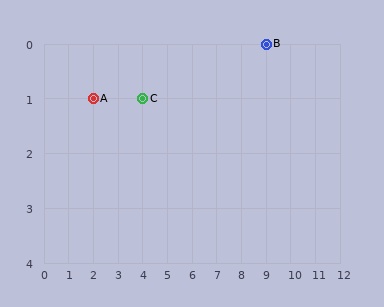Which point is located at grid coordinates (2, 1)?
Point A is at (2, 1).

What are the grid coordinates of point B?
Point B is at grid coordinates (9, 0).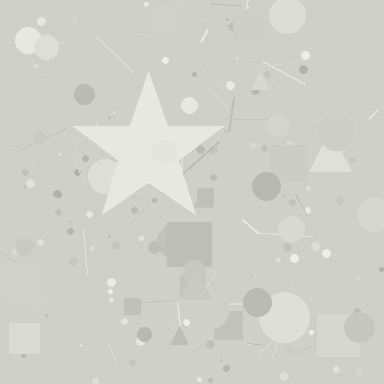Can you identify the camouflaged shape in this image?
The camouflaged shape is a star.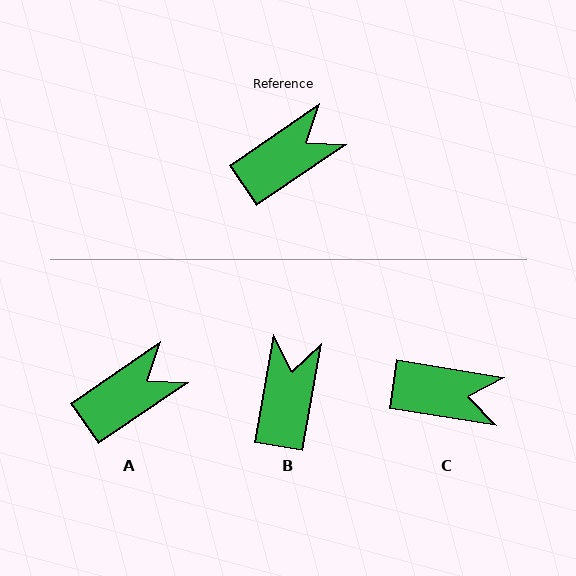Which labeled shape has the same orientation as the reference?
A.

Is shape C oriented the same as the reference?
No, it is off by about 43 degrees.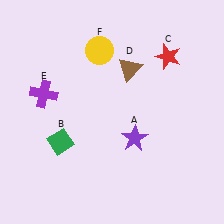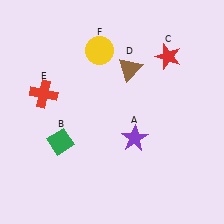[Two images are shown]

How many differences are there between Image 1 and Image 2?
There is 1 difference between the two images.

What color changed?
The cross (E) changed from purple in Image 1 to red in Image 2.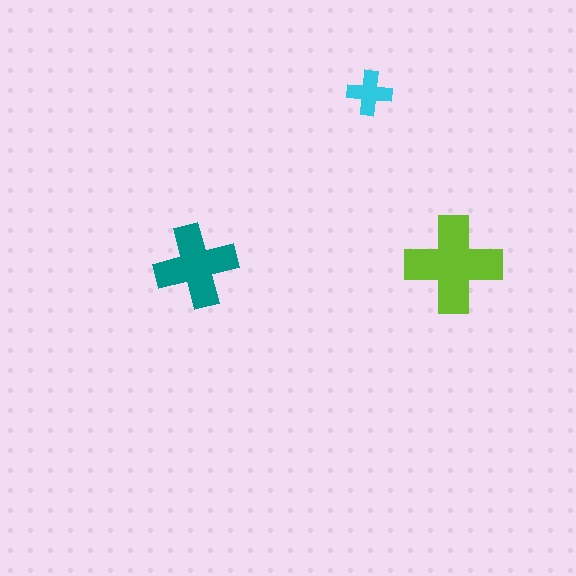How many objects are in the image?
There are 3 objects in the image.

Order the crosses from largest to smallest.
the lime one, the teal one, the cyan one.